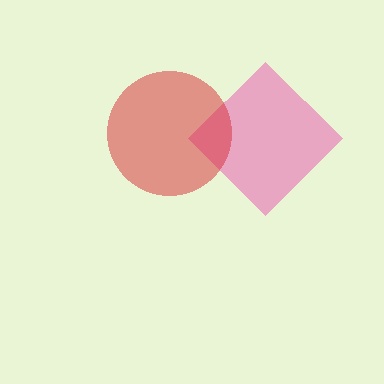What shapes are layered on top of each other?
The layered shapes are: a pink diamond, a red circle.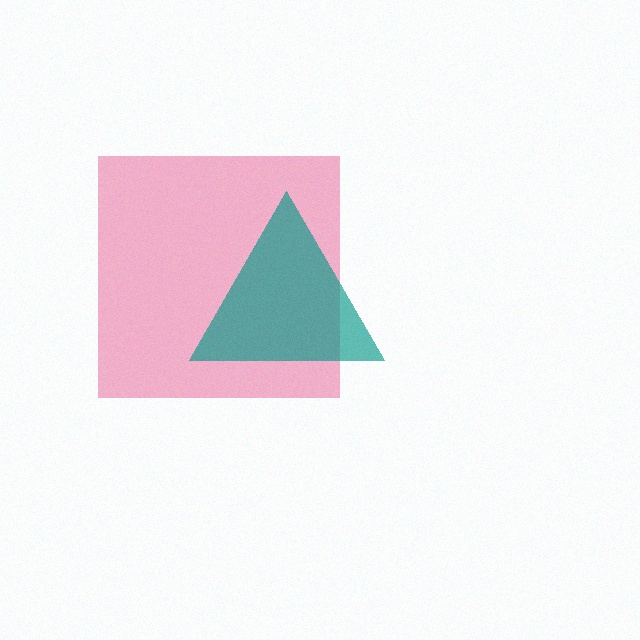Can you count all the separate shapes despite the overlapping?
Yes, there are 2 separate shapes.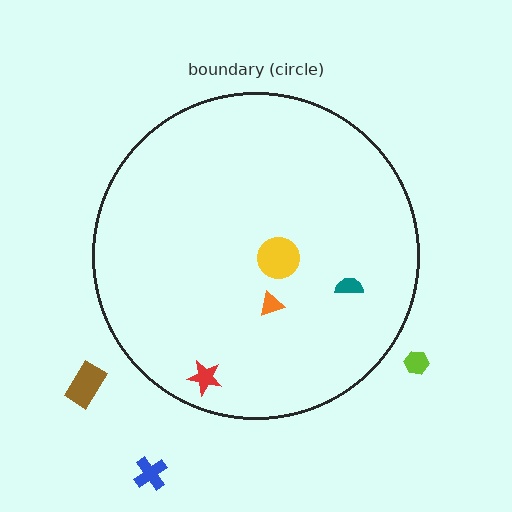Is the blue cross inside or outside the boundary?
Outside.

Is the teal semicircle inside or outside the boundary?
Inside.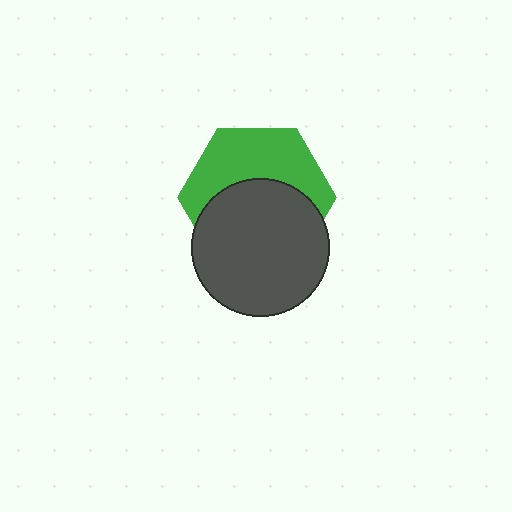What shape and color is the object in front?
The object in front is a dark gray circle.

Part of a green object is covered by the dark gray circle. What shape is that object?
It is a hexagon.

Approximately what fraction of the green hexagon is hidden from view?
Roughly 53% of the green hexagon is hidden behind the dark gray circle.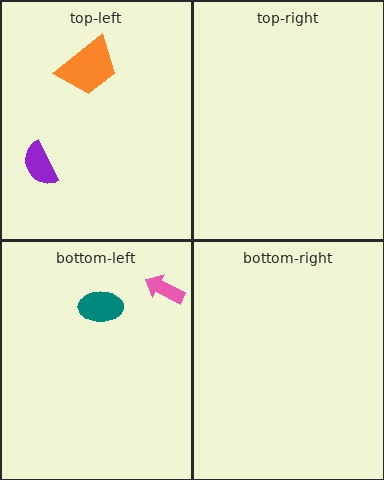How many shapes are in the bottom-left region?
2.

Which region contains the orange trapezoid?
The top-left region.